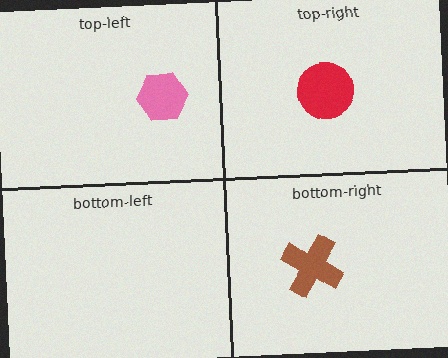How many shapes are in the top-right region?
1.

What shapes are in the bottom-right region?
The brown cross.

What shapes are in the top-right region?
The red circle.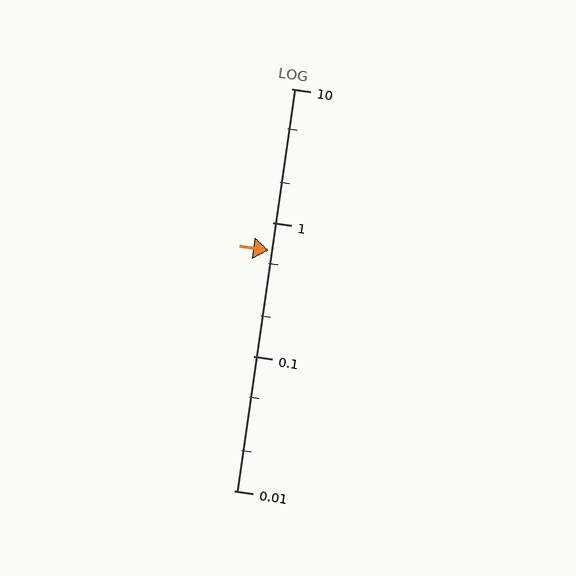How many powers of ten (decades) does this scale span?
The scale spans 3 decades, from 0.01 to 10.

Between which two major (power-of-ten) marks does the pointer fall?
The pointer is between 0.1 and 1.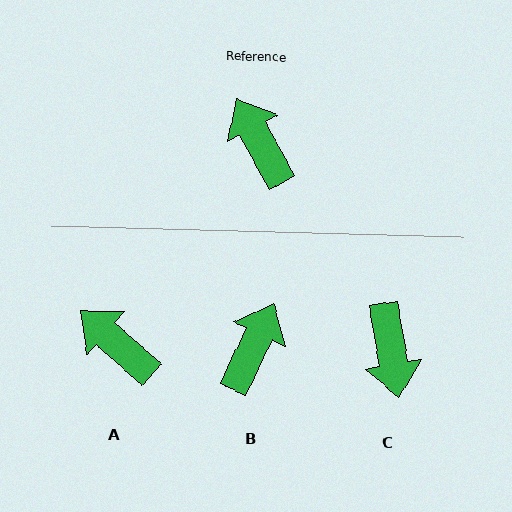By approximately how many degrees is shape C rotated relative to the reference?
Approximately 162 degrees counter-clockwise.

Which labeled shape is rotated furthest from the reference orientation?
C, about 162 degrees away.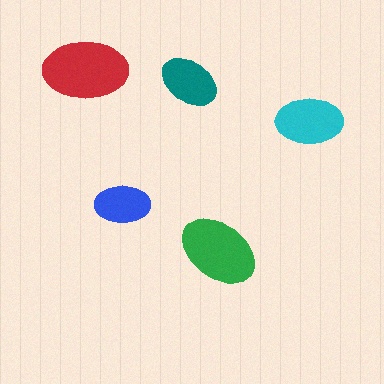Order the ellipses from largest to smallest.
the red one, the green one, the cyan one, the teal one, the blue one.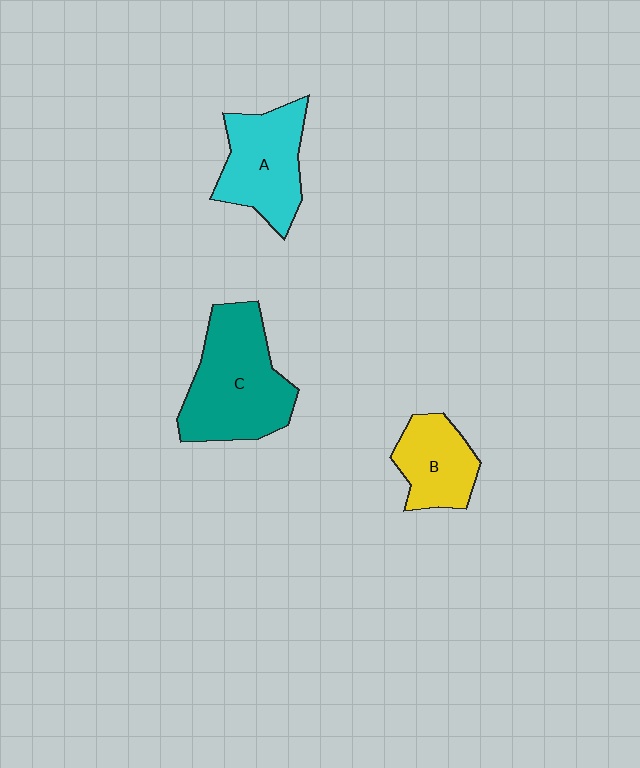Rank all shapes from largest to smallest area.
From largest to smallest: C (teal), A (cyan), B (yellow).